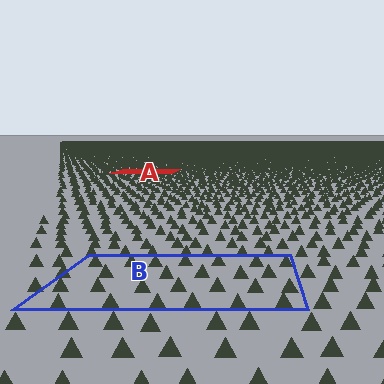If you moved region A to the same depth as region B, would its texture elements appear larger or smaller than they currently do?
They would appear larger. At a closer depth, the same texture elements are projected at a bigger on-screen size.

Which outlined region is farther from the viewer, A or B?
Region A is farther from the viewer — the texture elements inside it appear smaller and more densely packed.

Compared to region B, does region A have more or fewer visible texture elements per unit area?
Region A has more texture elements per unit area — they are packed more densely because it is farther away.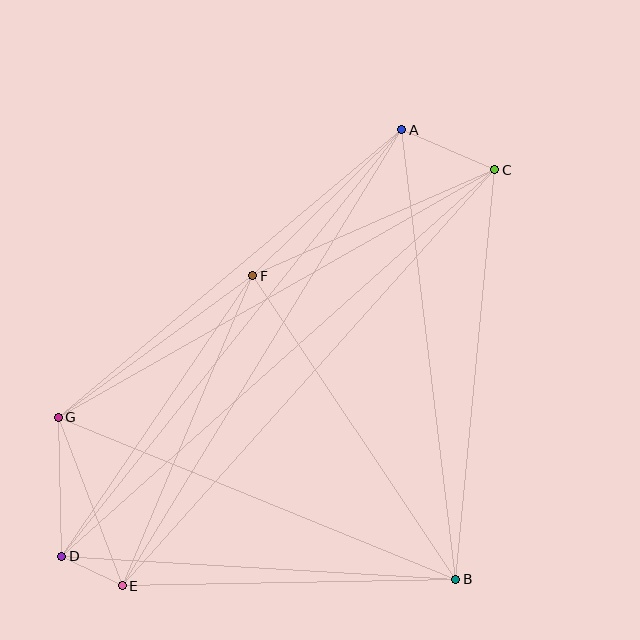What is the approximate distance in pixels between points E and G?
The distance between E and G is approximately 180 pixels.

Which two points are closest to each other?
Points D and E are closest to each other.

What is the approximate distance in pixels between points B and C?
The distance between B and C is approximately 411 pixels.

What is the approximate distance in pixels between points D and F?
The distance between D and F is approximately 339 pixels.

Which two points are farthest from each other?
Points C and D are farthest from each other.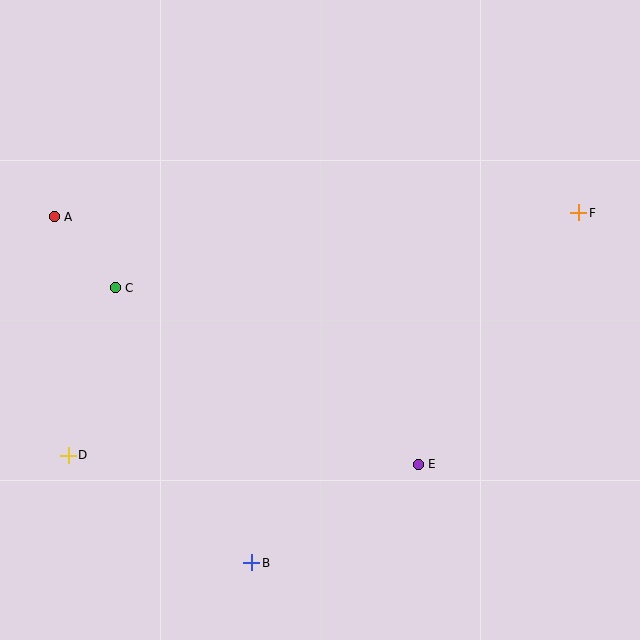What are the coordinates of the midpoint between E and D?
The midpoint between E and D is at (243, 460).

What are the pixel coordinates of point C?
Point C is at (115, 288).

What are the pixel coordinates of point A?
Point A is at (54, 217).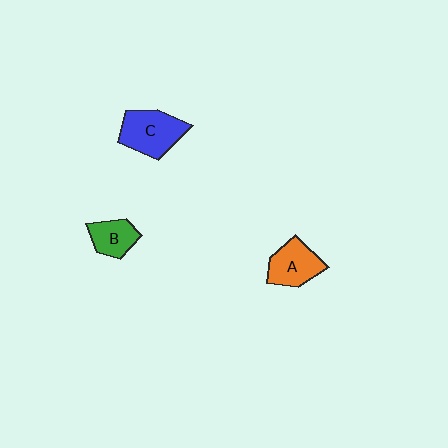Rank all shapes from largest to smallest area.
From largest to smallest: C (blue), A (orange), B (green).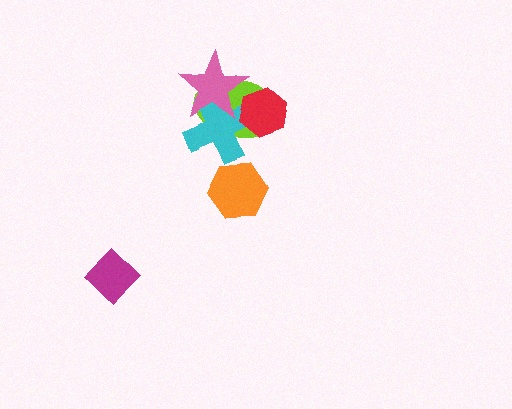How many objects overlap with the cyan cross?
3 objects overlap with the cyan cross.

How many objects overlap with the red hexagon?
3 objects overlap with the red hexagon.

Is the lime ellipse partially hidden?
Yes, it is partially covered by another shape.